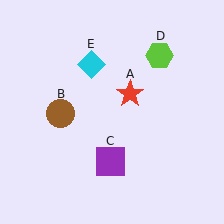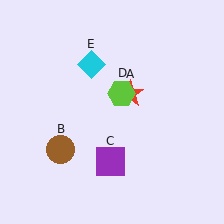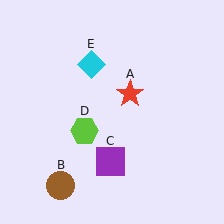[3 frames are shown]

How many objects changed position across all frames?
2 objects changed position: brown circle (object B), lime hexagon (object D).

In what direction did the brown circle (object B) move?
The brown circle (object B) moved down.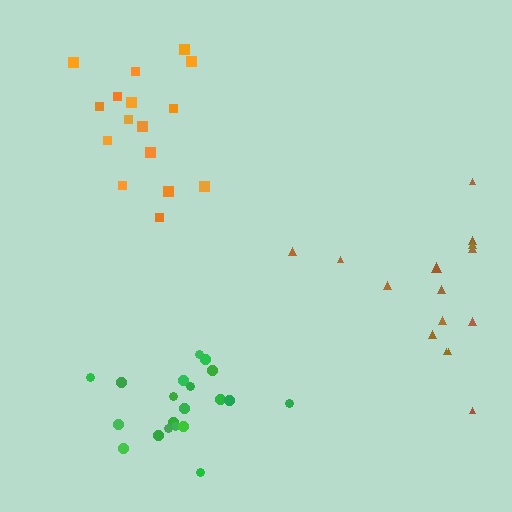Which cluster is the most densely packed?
Green.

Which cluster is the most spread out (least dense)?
Brown.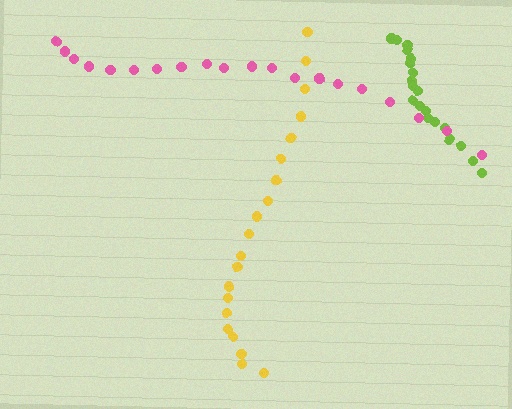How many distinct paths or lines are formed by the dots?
There are 3 distinct paths.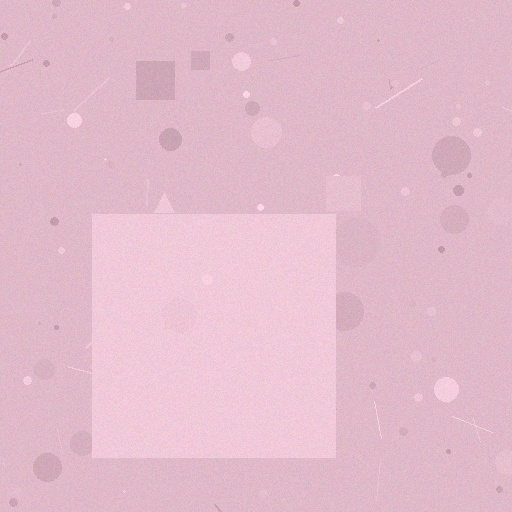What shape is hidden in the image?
A square is hidden in the image.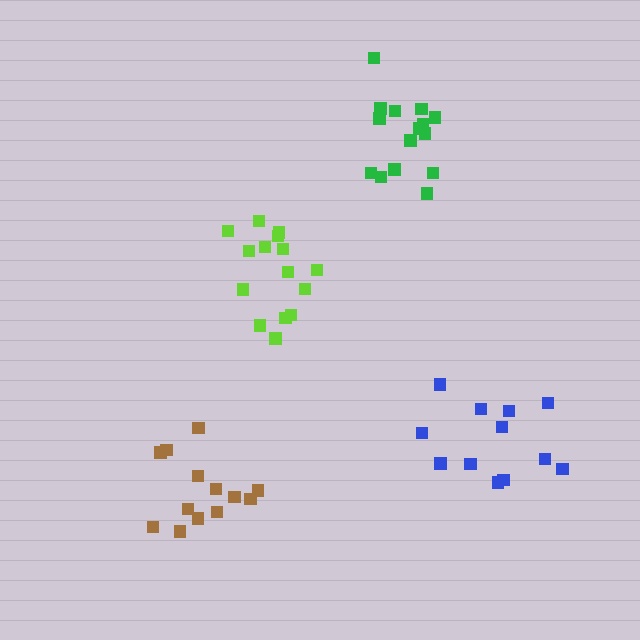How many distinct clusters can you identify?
There are 4 distinct clusters.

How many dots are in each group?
Group 1: 15 dots, Group 2: 15 dots, Group 3: 12 dots, Group 4: 13 dots (55 total).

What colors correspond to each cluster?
The clusters are colored: lime, green, blue, brown.